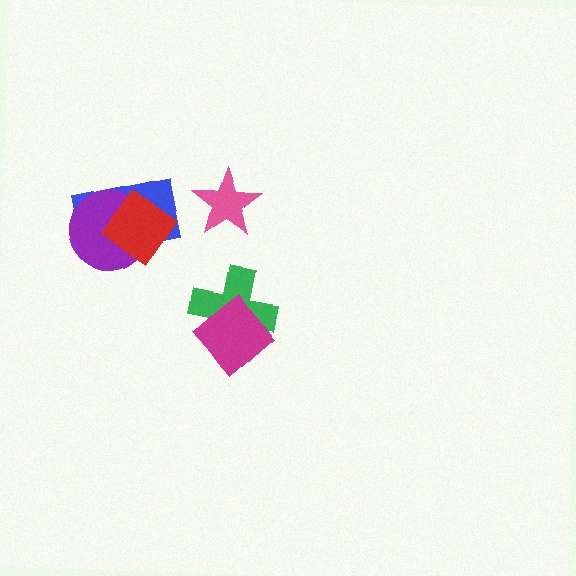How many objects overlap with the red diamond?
2 objects overlap with the red diamond.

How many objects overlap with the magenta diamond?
1 object overlaps with the magenta diamond.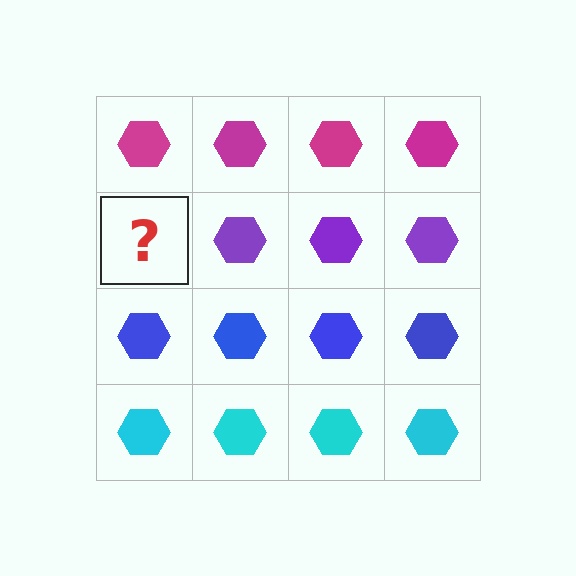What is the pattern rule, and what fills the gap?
The rule is that each row has a consistent color. The gap should be filled with a purple hexagon.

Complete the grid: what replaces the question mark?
The question mark should be replaced with a purple hexagon.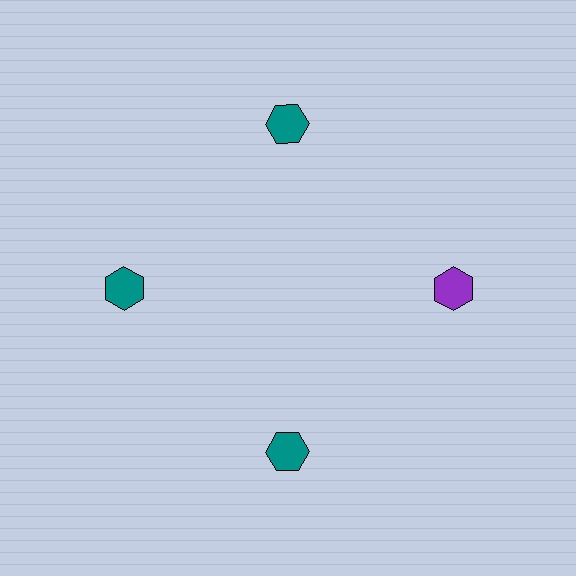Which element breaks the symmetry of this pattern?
The purple hexagon at roughly the 3 o'clock position breaks the symmetry. All other shapes are teal hexagons.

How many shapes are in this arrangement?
There are 4 shapes arranged in a ring pattern.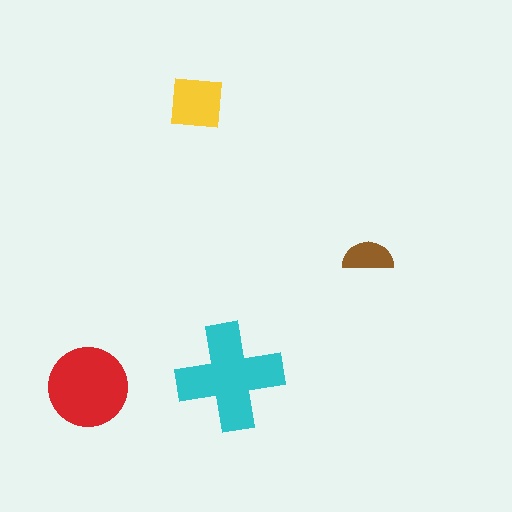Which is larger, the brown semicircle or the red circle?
The red circle.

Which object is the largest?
The cyan cross.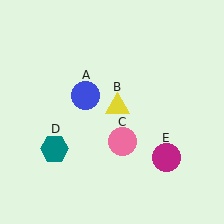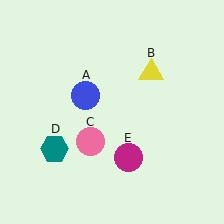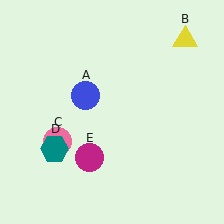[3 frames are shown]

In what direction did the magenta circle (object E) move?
The magenta circle (object E) moved left.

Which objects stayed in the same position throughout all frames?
Blue circle (object A) and teal hexagon (object D) remained stationary.